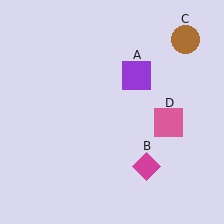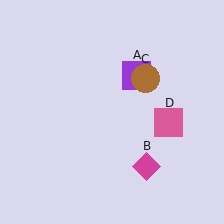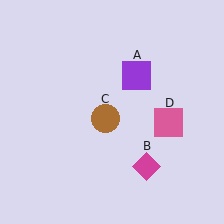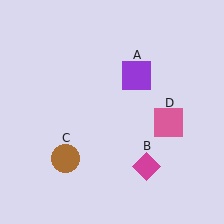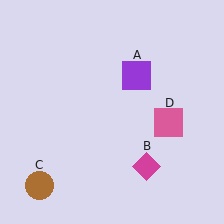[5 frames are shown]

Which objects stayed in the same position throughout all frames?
Purple square (object A) and magenta diamond (object B) and pink square (object D) remained stationary.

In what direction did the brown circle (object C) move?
The brown circle (object C) moved down and to the left.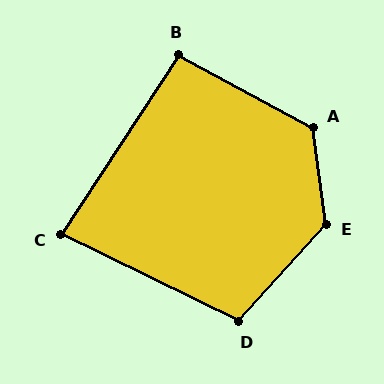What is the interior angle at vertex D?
Approximately 106 degrees (obtuse).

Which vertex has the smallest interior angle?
C, at approximately 83 degrees.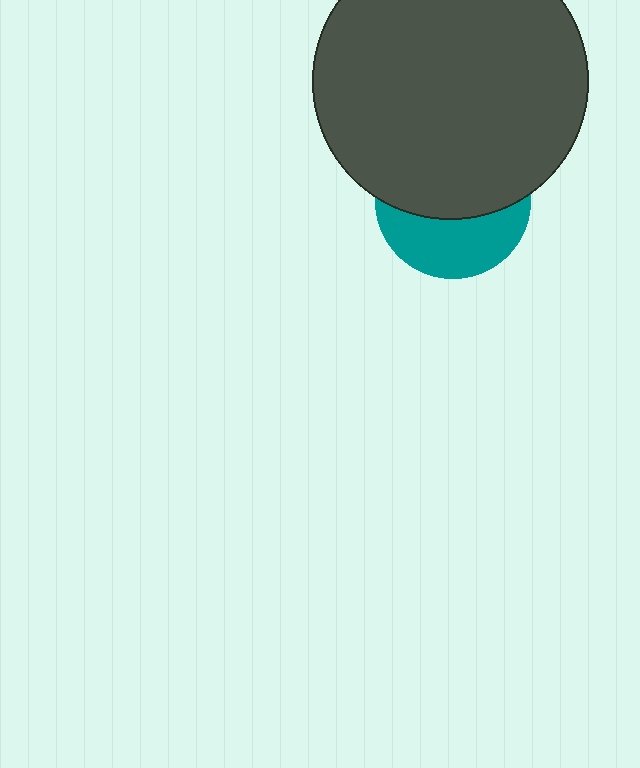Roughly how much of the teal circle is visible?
A small part of it is visible (roughly 41%).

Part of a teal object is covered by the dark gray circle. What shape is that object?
It is a circle.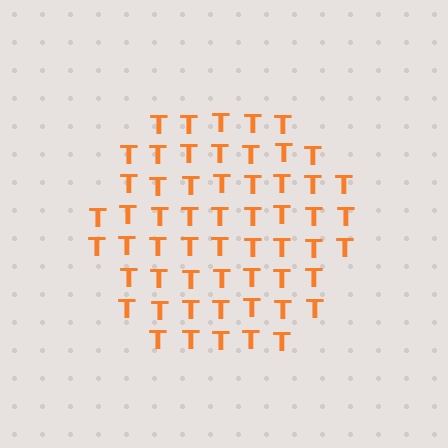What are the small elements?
The small elements are letter T's.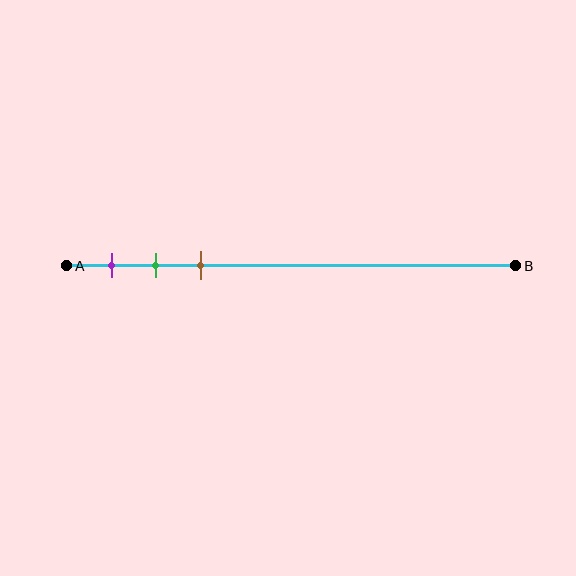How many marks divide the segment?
There are 3 marks dividing the segment.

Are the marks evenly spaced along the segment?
Yes, the marks are approximately evenly spaced.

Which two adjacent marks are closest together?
The green and brown marks are the closest adjacent pair.